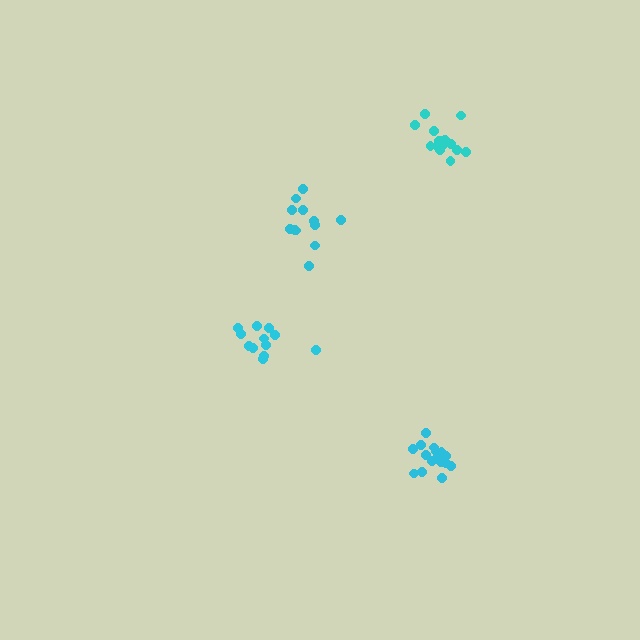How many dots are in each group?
Group 1: 17 dots, Group 2: 12 dots, Group 3: 16 dots, Group 4: 12 dots (57 total).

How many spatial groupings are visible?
There are 4 spatial groupings.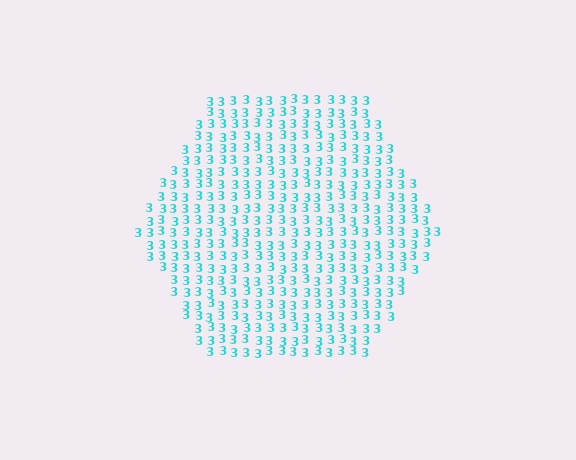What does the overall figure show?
The overall figure shows a hexagon.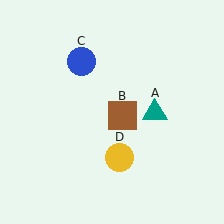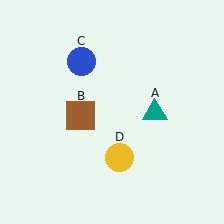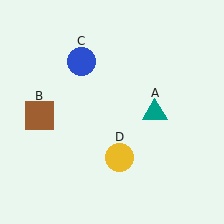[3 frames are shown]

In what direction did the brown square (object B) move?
The brown square (object B) moved left.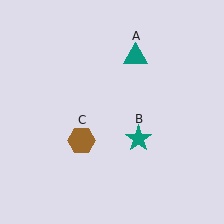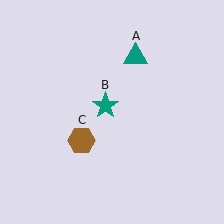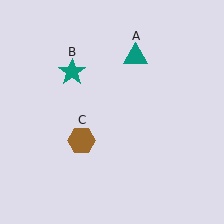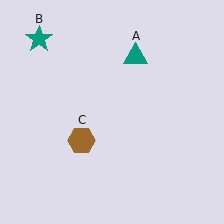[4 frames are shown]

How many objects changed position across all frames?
1 object changed position: teal star (object B).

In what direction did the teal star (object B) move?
The teal star (object B) moved up and to the left.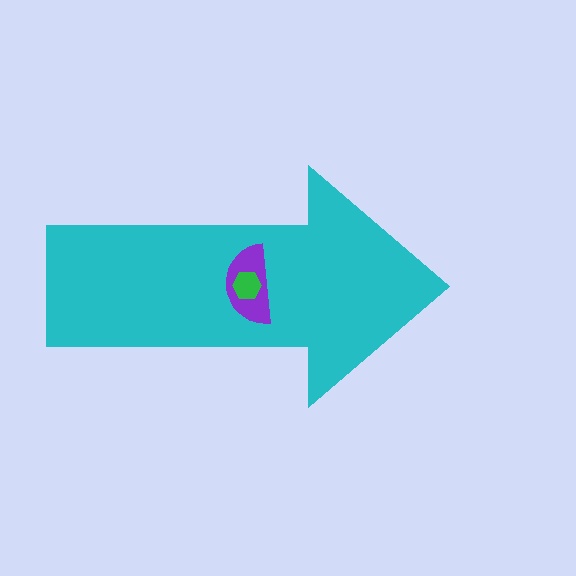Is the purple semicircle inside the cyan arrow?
Yes.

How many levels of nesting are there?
3.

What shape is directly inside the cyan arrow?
The purple semicircle.